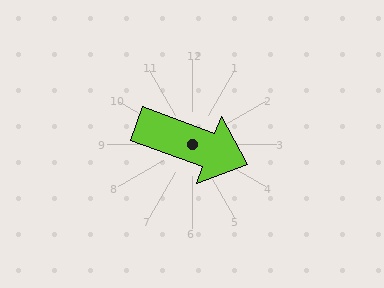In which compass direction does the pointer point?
East.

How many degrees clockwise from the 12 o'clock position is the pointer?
Approximately 110 degrees.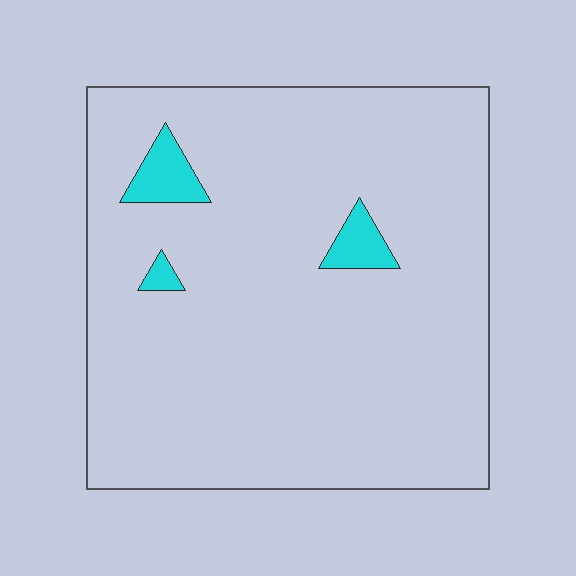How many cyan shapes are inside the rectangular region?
3.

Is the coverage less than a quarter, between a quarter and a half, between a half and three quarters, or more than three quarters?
Less than a quarter.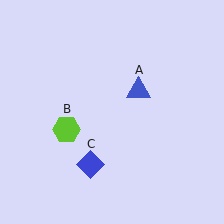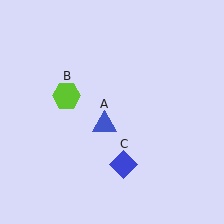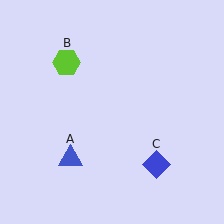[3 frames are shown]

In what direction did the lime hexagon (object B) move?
The lime hexagon (object B) moved up.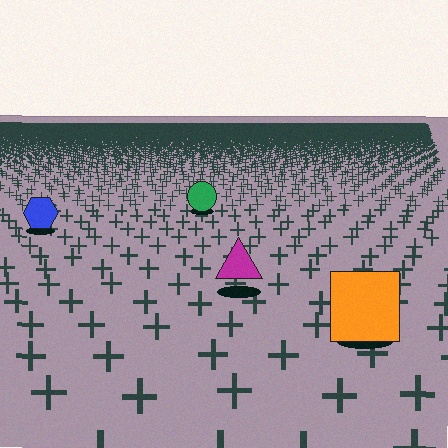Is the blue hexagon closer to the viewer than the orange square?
No. The orange square is closer — you can tell from the texture gradient: the ground texture is coarser near it.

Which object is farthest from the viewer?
The green circle is farthest from the viewer. It appears smaller and the ground texture around it is denser.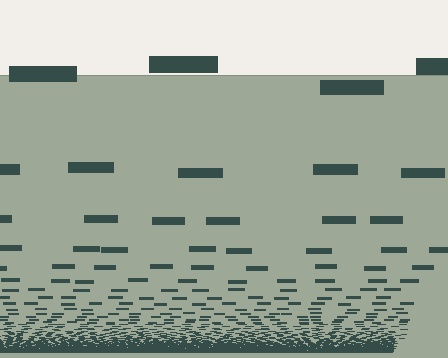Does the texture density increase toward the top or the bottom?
Density increases toward the bottom.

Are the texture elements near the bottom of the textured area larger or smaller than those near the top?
Smaller. The gradient is inverted — elements near the bottom are smaller and denser.